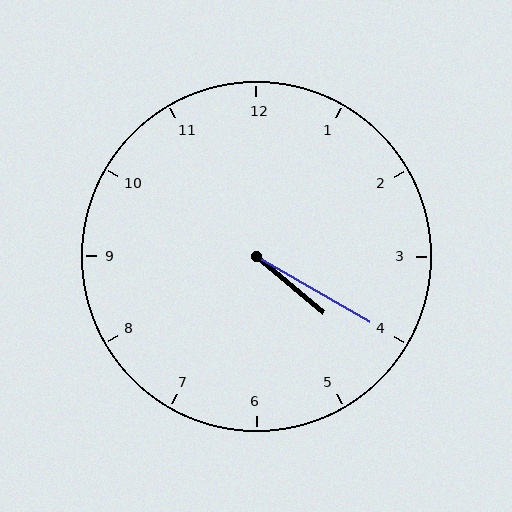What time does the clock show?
4:20.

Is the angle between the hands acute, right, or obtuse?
It is acute.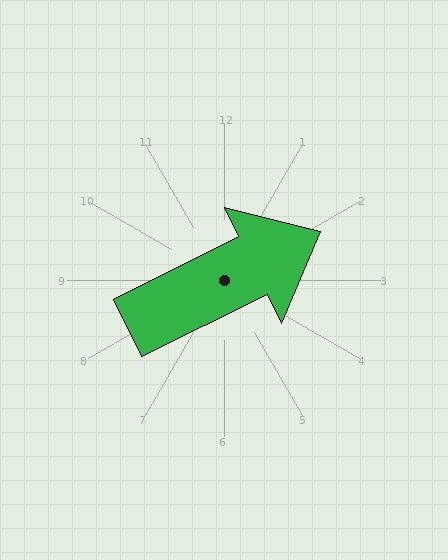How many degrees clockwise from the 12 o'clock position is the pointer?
Approximately 64 degrees.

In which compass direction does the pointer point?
Northeast.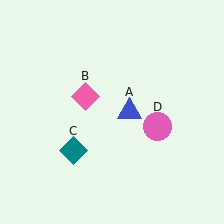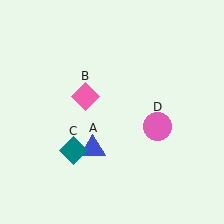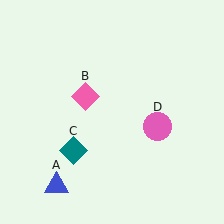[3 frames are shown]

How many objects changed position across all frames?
1 object changed position: blue triangle (object A).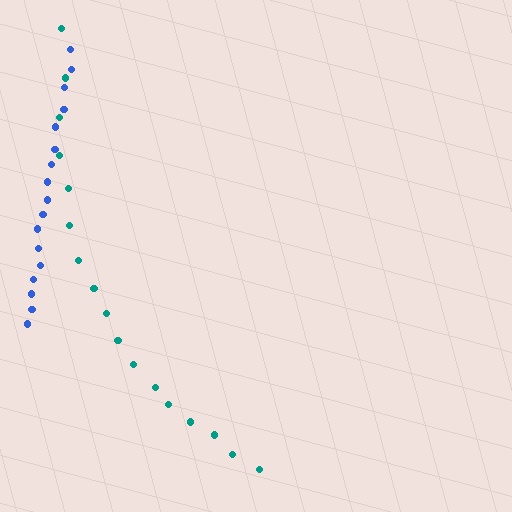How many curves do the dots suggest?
There are 2 distinct paths.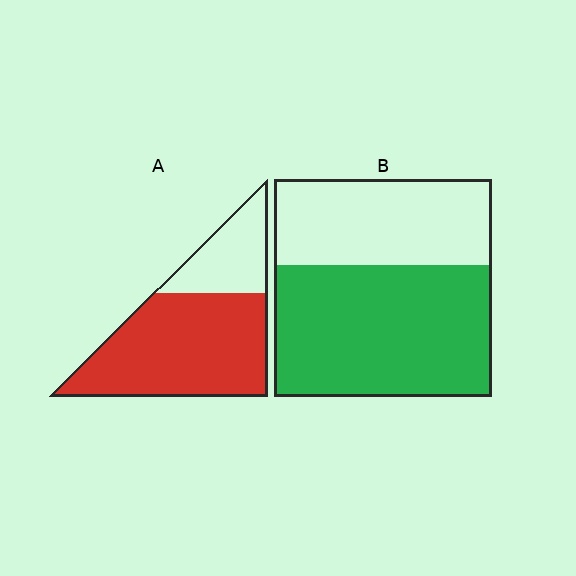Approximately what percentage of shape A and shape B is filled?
A is approximately 75% and B is approximately 60%.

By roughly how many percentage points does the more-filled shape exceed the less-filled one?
By roughly 10 percentage points (A over B).